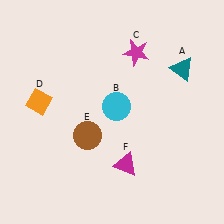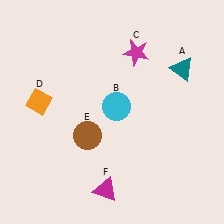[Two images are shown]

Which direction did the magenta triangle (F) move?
The magenta triangle (F) moved down.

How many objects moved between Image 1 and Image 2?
1 object moved between the two images.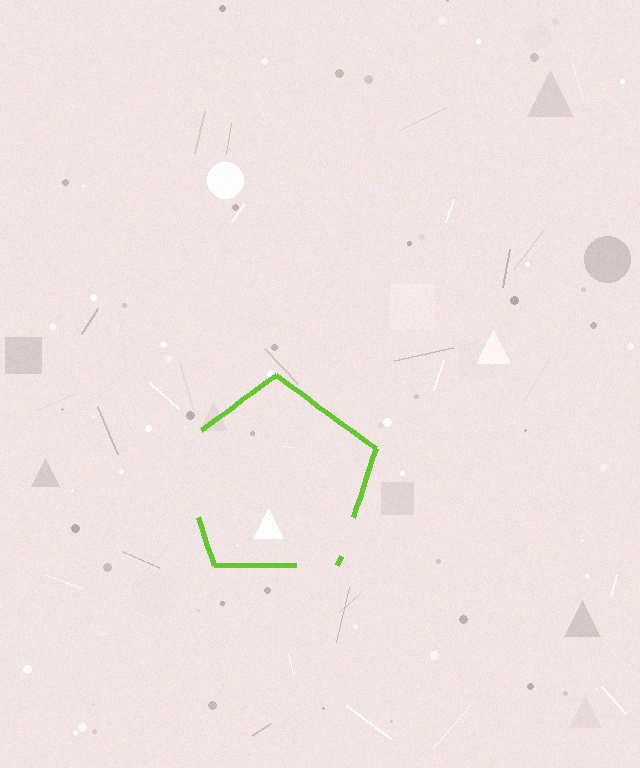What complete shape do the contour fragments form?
The contour fragments form a pentagon.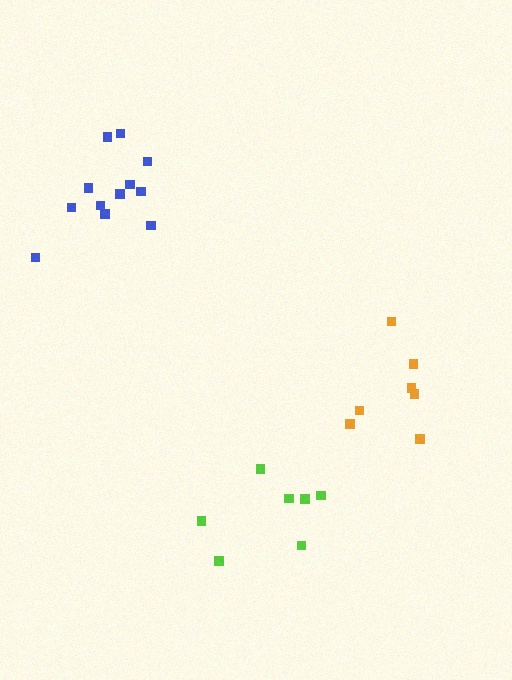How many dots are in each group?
Group 1: 12 dots, Group 2: 7 dots, Group 3: 7 dots (26 total).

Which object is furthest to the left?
The blue cluster is leftmost.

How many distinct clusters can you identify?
There are 3 distinct clusters.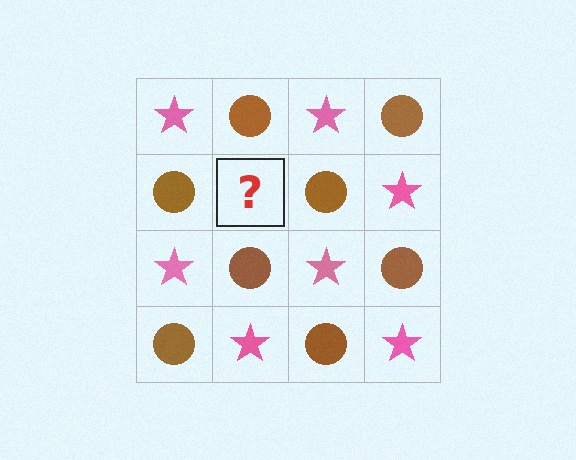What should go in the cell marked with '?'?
The missing cell should contain a pink star.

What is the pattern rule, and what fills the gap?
The rule is that it alternates pink star and brown circle in a checkerboard pattern. The gap should be filled with a pink star.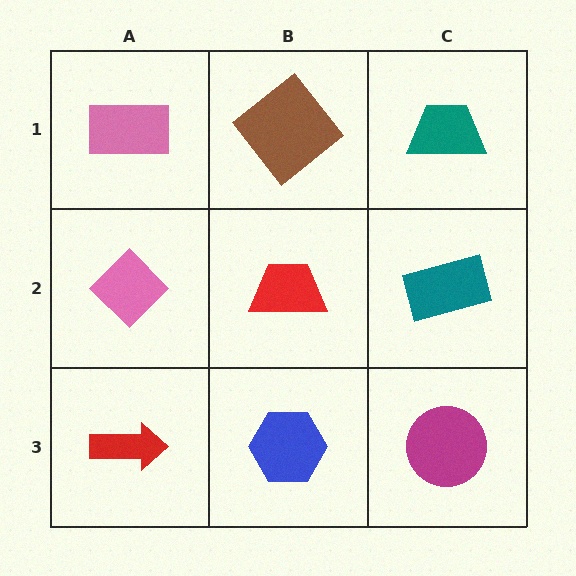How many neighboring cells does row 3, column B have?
3.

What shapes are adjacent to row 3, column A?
A pink diamond (row 2, column A), a blue hexagon (row 3, column B).